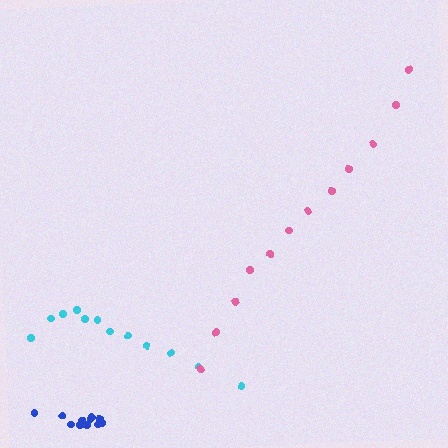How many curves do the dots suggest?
There are 3 distinct paths.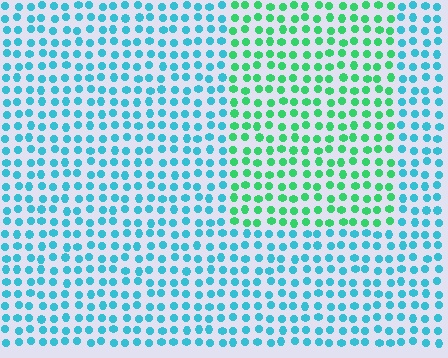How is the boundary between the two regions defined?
The boundary is defined purely by a slight shift in hue (about 48 degrees). Spacing, size, and orientation are identical on both sides.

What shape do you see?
I see a rectangle.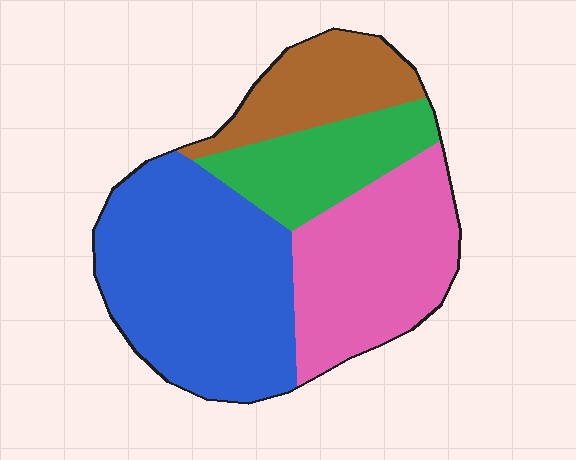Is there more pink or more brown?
Pink.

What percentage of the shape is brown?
Brown covers 15% of the shape.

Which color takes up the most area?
Blue, at roughly 40%.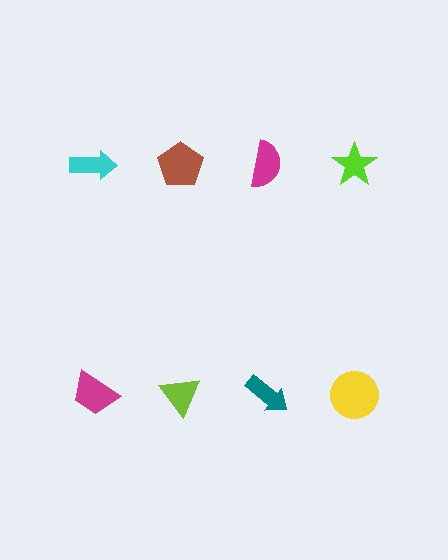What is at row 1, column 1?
A cyan arrow.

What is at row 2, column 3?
A teal arrow.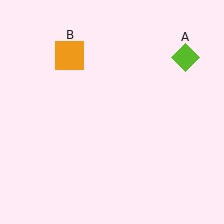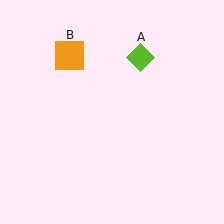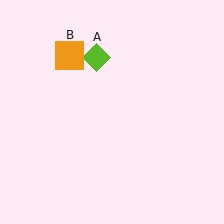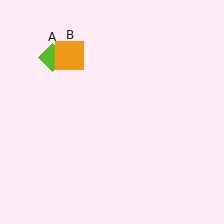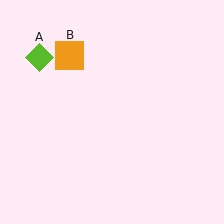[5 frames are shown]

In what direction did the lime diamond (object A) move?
The lime diamond (object A) moved left.